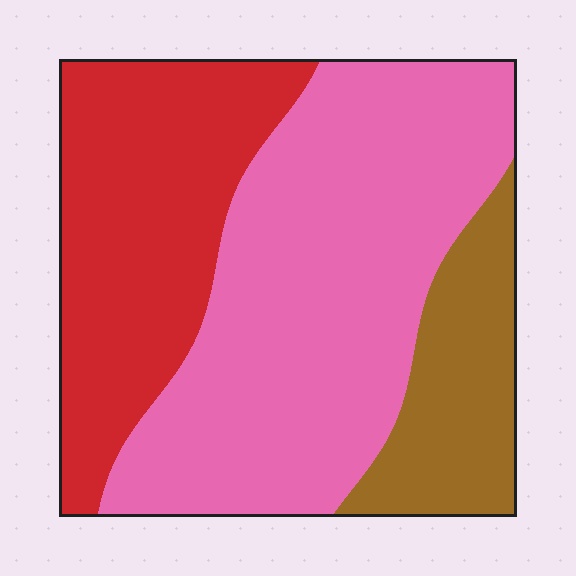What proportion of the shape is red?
Red takes up between a sixth and a third of the shape.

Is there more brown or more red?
Red.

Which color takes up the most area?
Pink, at roughly 50%.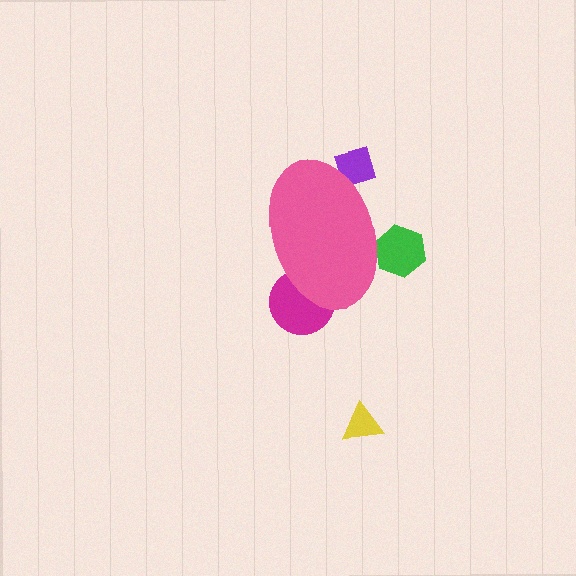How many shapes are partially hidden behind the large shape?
3 shapes are partially hidden.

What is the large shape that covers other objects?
A pink ellipse.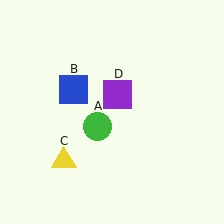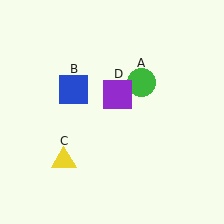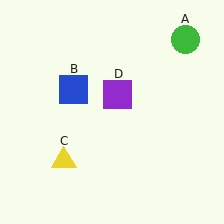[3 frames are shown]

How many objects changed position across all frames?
1 object changed position: green circle (object A).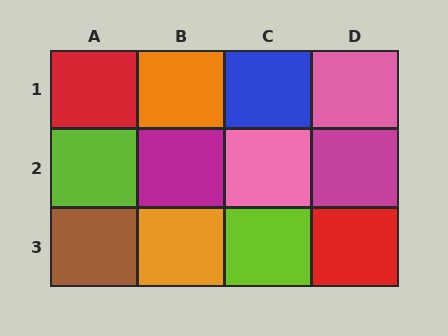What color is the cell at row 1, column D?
Pink.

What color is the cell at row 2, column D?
Magenta.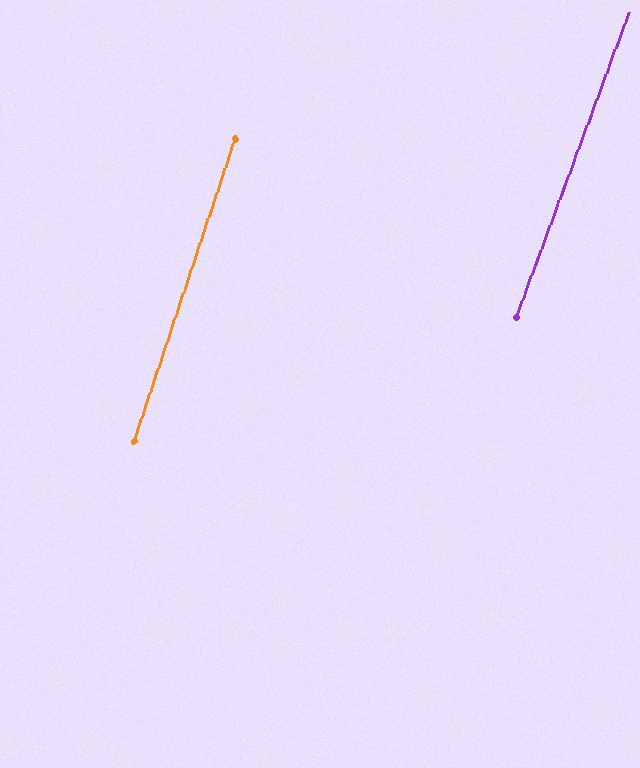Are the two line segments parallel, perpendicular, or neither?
Parallel — their directions differ by only 1.8°.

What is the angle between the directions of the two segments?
Approximately 2 degrees.